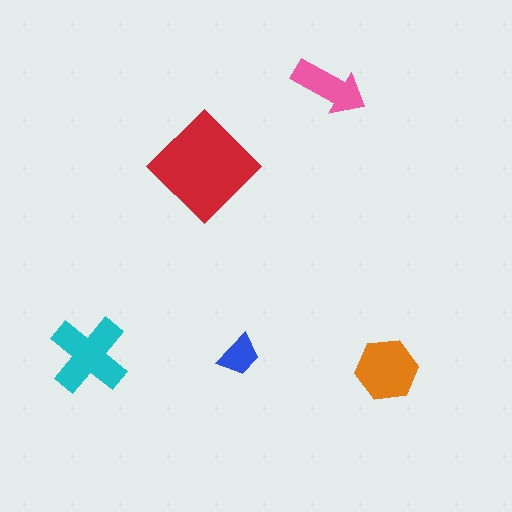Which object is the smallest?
The blue trapezoid.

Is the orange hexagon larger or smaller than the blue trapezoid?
Larger.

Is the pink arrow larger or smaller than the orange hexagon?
Smaller.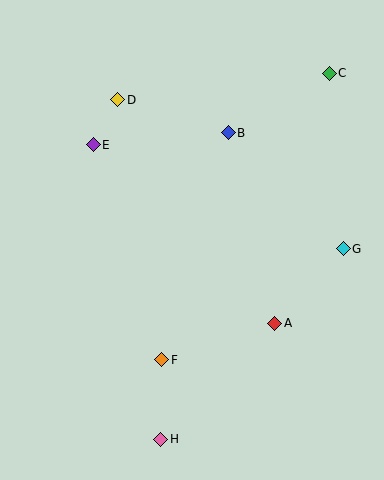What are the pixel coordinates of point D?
Point D is at (118, 100).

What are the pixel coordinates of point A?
Point A is at (275, 323).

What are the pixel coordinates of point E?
Point E is at (93, 145).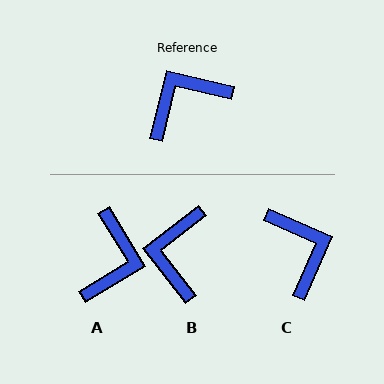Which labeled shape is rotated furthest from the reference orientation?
A, about 135 degrees away.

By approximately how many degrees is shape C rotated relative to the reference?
Approximately 100 degrees clockwise.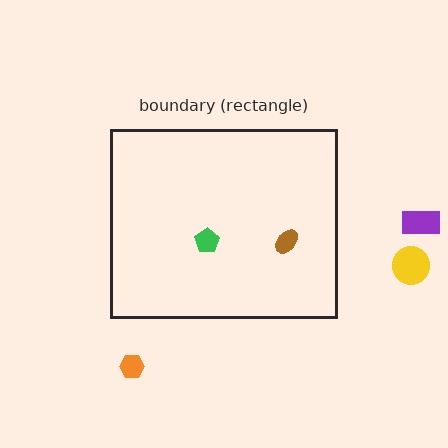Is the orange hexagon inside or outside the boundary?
Outside.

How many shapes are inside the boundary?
2 inside, 3 outside.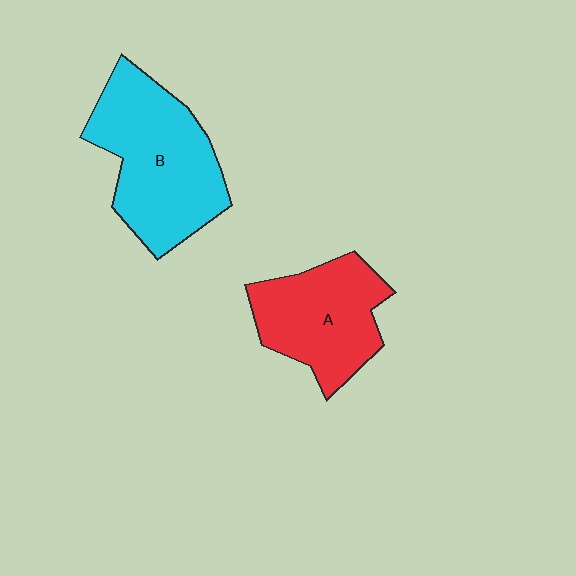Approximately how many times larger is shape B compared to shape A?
Approximately 1.3 times.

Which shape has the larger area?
Shape B (cyan).